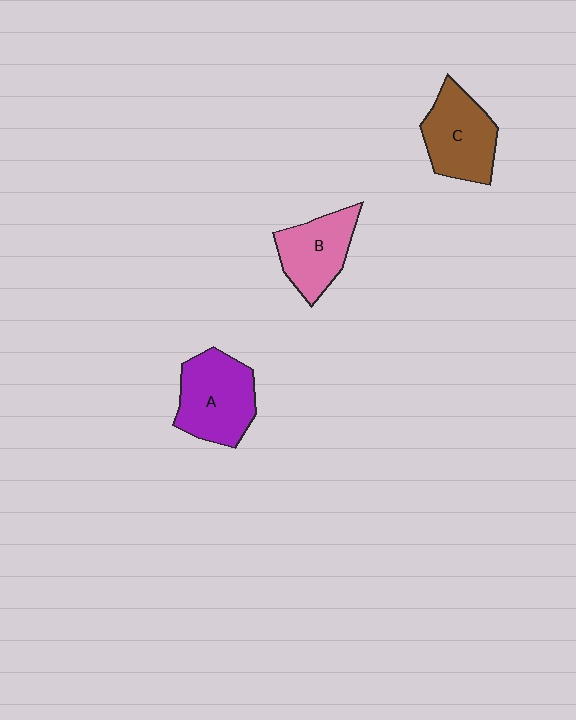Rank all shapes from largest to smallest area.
From largest to smallest: A (purple), C (brown), B (pink).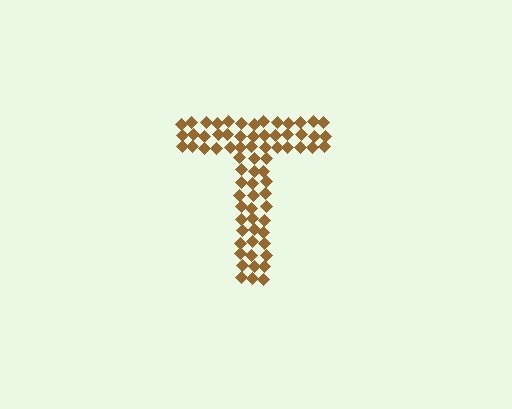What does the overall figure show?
The overall figure shows the letter T.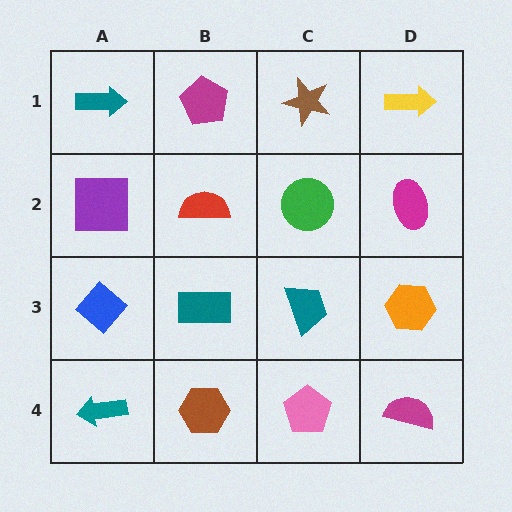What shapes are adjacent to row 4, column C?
A teal trapezoid (row 3, column C), a brown hexagon (row 4, column B), a magenta semicircle (row 4, column D).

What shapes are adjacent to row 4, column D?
An orange hexagon (row 3, column D), a pink pentagon (row 4, column C).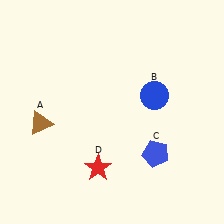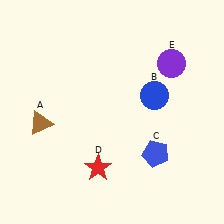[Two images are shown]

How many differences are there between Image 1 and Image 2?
There is 1 difference between the two images.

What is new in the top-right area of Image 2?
A purple circle (E) was added in the top-right area of Image 2.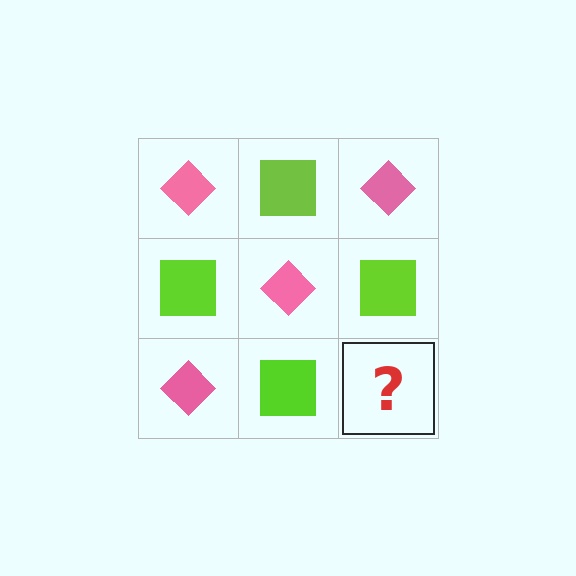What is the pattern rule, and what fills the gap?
The rule is that it alternates pink diamond and lime square in a checkerboard pattern. The gap should be filled with a pink diamond.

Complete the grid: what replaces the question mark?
The question mark should be replaced with a pink diamond.